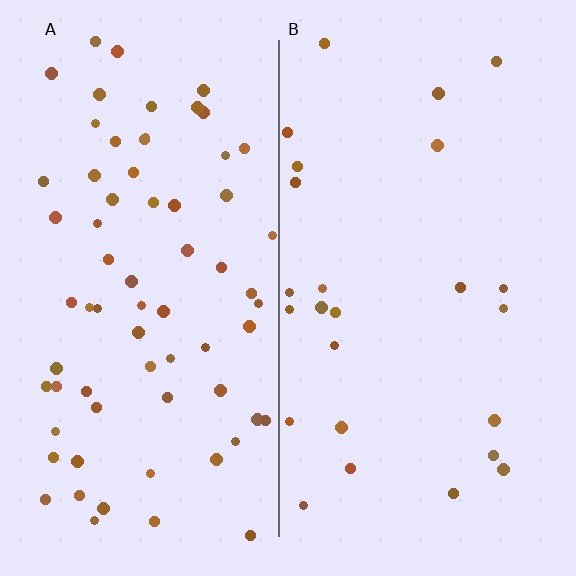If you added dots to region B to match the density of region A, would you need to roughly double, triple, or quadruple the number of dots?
Approximately triple.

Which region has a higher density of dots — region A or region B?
A (the left).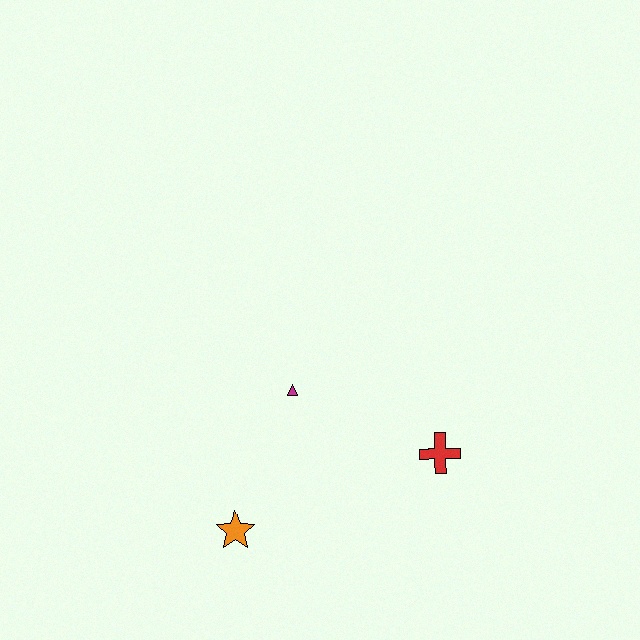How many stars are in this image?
There is 1 star.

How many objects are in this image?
There are 3 objects.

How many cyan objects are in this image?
There are no cyan objects.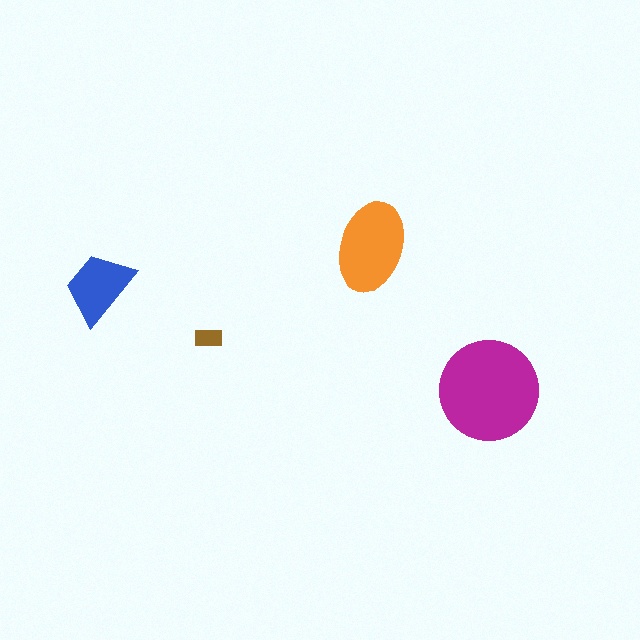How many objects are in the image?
There are 4 objects in the image.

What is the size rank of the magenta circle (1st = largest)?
1st.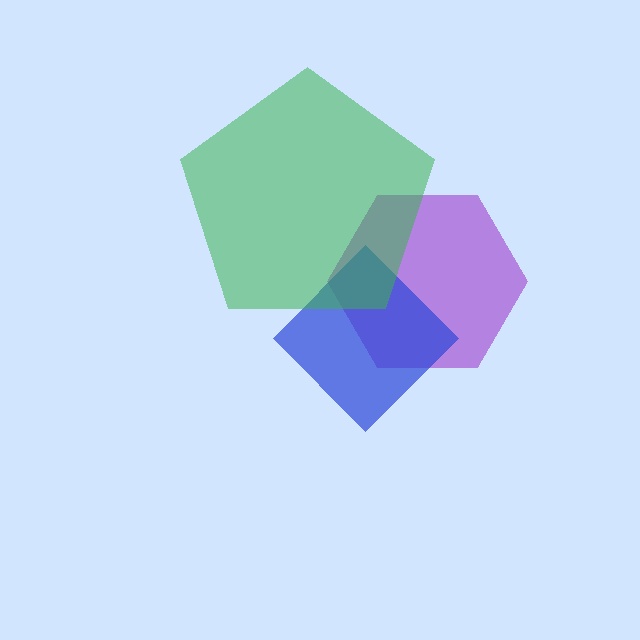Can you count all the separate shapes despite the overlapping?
Yes, there are 3 separate shapes.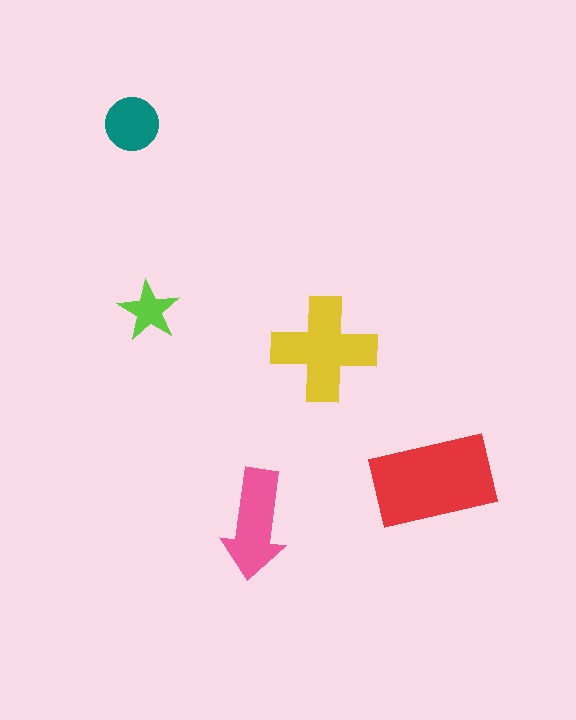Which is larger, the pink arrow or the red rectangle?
The red rectangle.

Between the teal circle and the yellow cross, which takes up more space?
The yellow cross.